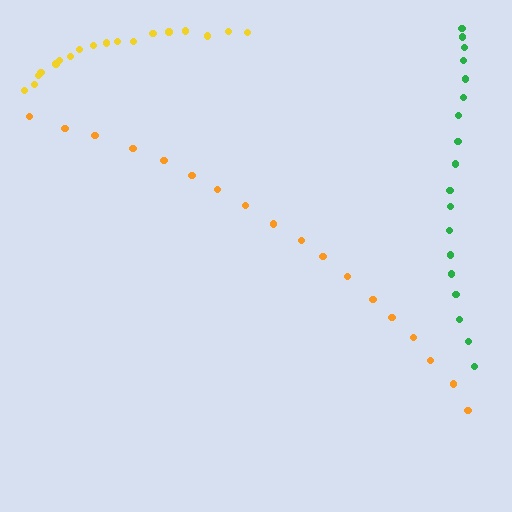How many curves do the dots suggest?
There are 3 distinct paths.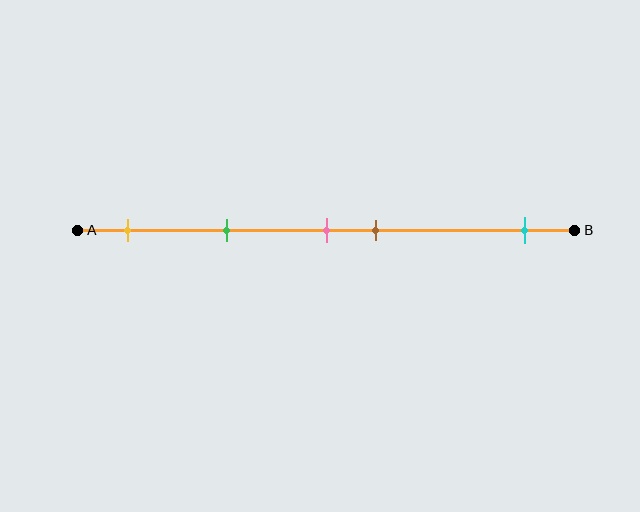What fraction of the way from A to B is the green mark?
The green mark is approximately 30% (0.3) of the way from A to B.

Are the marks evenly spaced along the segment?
No, the marks are not evenly spaced.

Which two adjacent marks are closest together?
The pink and brown marks are the closest adjacent pair.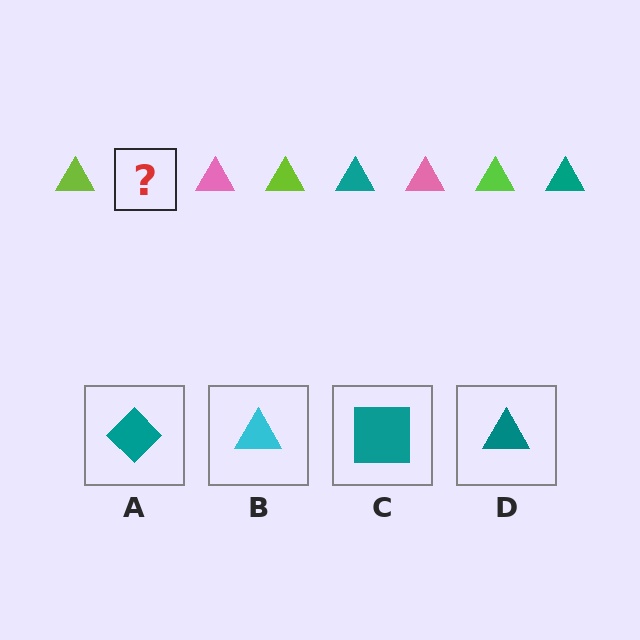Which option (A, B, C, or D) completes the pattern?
D.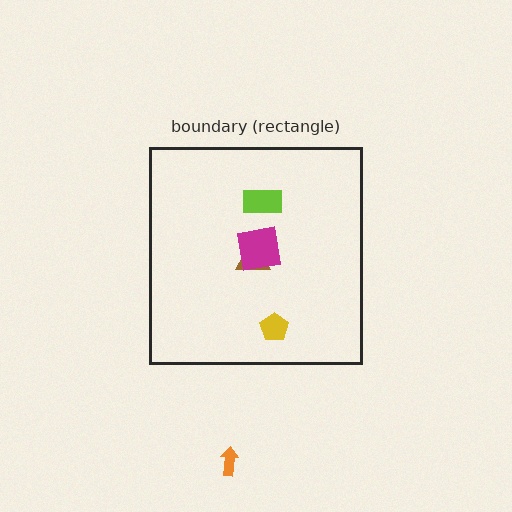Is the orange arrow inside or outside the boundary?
Outside.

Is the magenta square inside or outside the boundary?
Inside.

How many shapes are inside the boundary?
4 inside, 1 outside.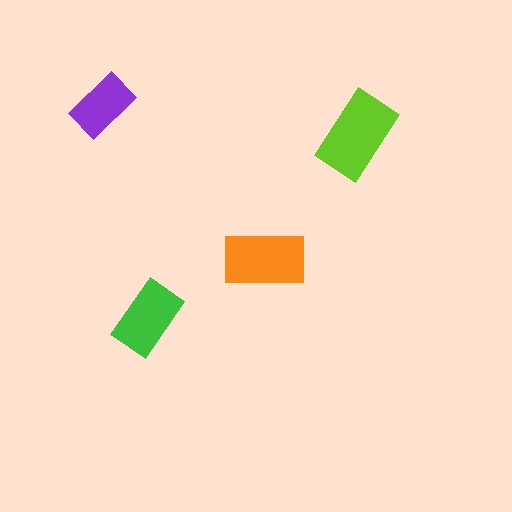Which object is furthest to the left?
The purple rectangle is leftmost.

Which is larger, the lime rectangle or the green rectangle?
The lime one.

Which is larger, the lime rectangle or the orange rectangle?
The lime one.